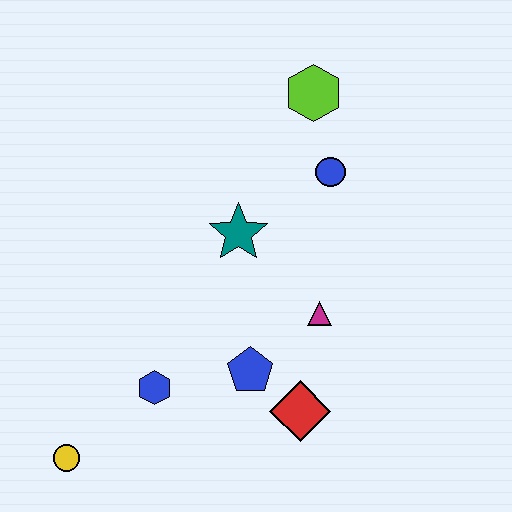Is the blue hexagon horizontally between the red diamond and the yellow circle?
Yes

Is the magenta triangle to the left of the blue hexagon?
No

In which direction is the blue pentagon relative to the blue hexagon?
The blue pentagon is to the right of the blue hexagon.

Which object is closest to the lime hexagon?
The blue circle is closest to the lime hexagon.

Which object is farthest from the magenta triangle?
The yellow circle is farthest from the magenta triangle.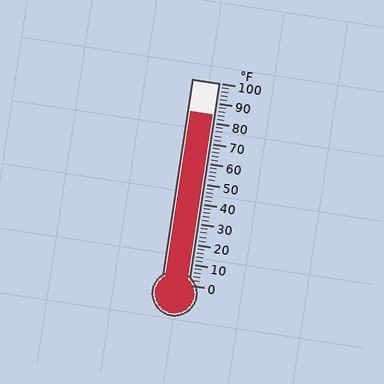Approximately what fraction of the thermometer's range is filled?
The thermometer is filled to approximately 85% of its range.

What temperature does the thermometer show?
The thermometer shows approximately 84°F.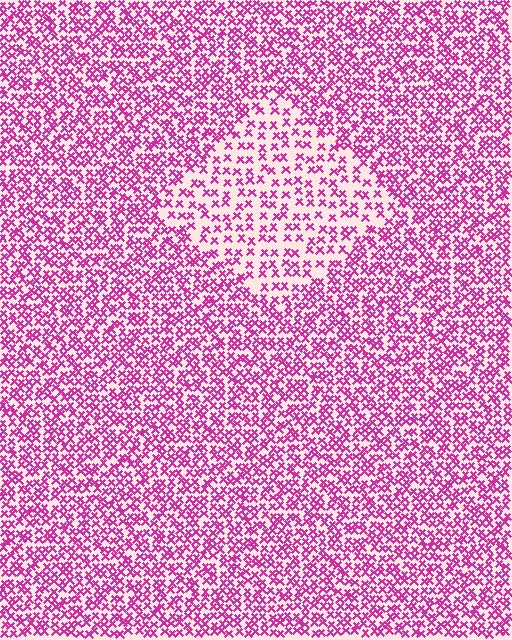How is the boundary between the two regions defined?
The boundary is defined by a change in element density (approximately 1.9x ratio). All elements are the same color, size, and shape.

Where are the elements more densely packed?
The elements are more densely packed outside the diamond boundary.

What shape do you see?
I see a diamond.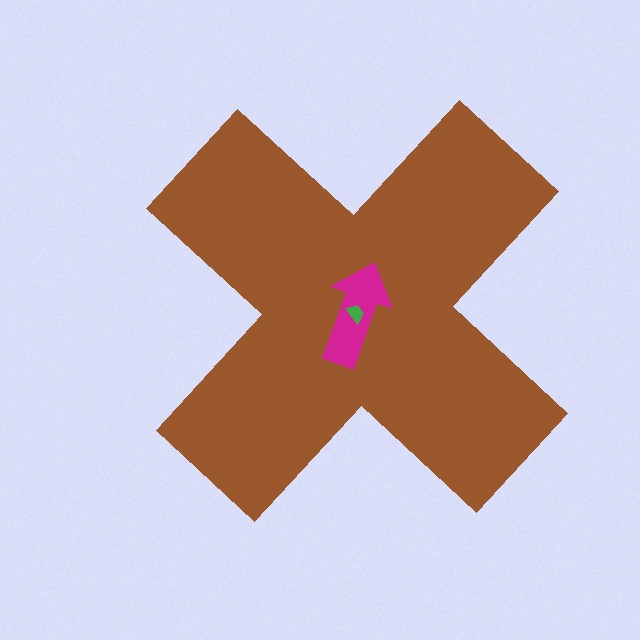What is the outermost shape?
The brown cross.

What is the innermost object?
The green trapezoid.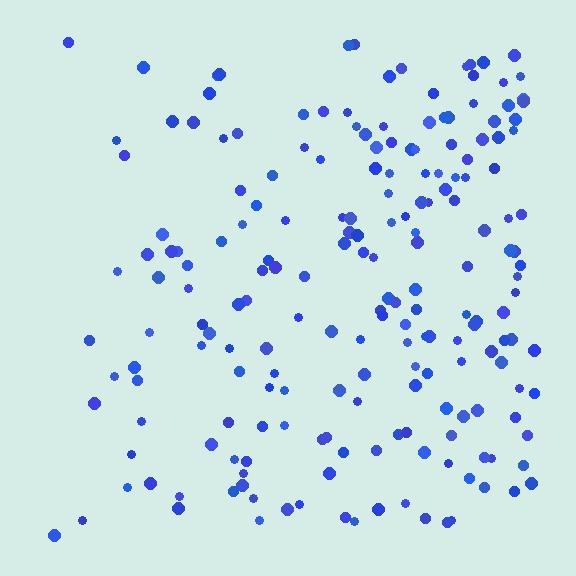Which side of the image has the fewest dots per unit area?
The left.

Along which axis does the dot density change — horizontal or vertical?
Horizontal.